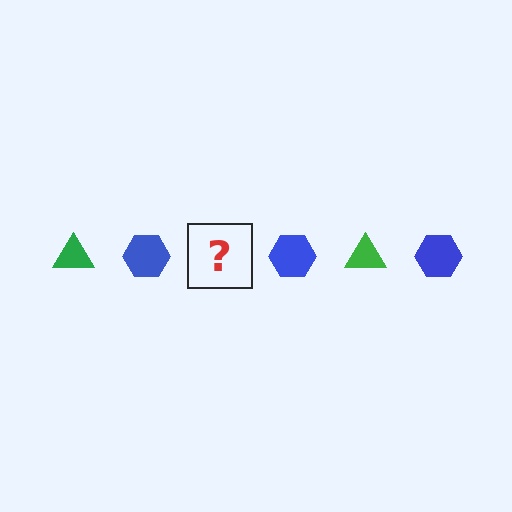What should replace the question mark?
The question mark should be replaced with a green triangle.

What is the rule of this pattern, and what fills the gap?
The rule is that the pattern alternates between green triangle and blue hexagon. The gap should be filled with a green triangle.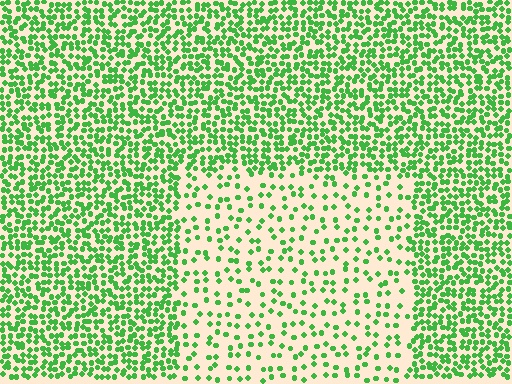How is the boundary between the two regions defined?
The boundary is defined by a change in element density (approximately 2.6x ratio). All elements are the same color, size, and shape.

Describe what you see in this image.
The image contains small green elements arranged at two different densities. A rectangle-shaped region is visible where the elements are less densely packed than the surrounding area.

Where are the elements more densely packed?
The elements are more densely packed outside the rectangle boundary.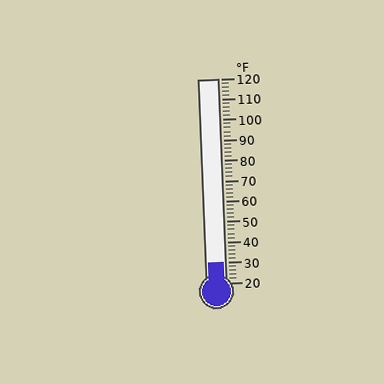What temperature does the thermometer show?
The thermometer shows approximately 30°F.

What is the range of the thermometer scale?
The thermometer scale ranges from 20°F to 120°F.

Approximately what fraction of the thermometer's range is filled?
The thermometer is filled to approximately 10% of its range.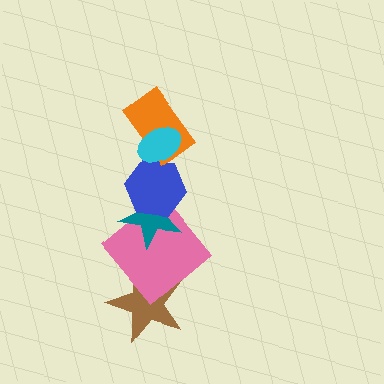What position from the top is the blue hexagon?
The blue hexagon is 3rd from the top.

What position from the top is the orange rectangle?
The orange rectangle is 2nd from the top.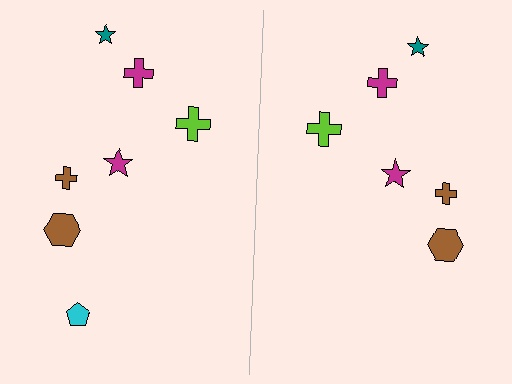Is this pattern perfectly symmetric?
No, the pattern is not perfectly symmetric. A cyan pentagon is missing from the right side.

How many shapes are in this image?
There are 13 shapes in this image.